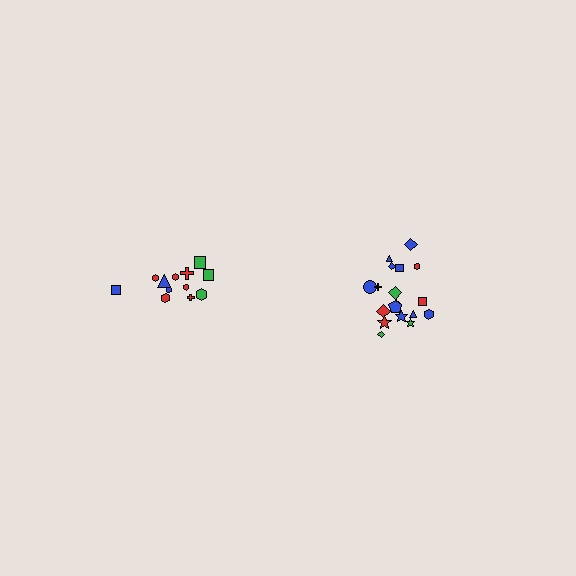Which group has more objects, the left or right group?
The right group.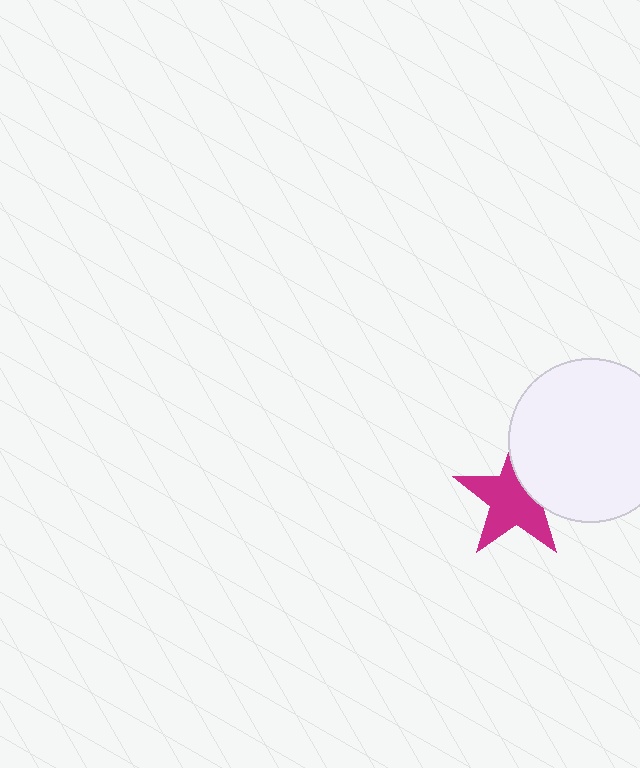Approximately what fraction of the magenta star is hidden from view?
Roughly 31% of the magenta star is hidden behind the white circle.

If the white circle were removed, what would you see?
You would see the complete magenta star.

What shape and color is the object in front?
The object in front is a white circle.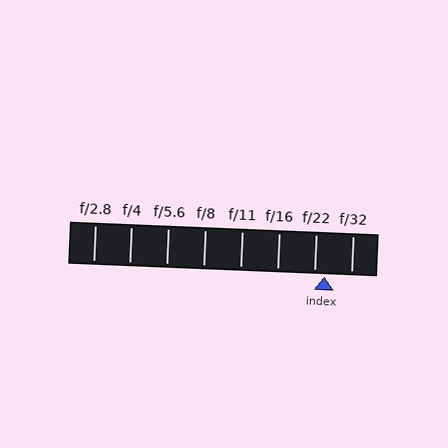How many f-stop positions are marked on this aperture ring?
There are 8 f-stop positions marked.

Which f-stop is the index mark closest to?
The index mark is closest to f/22.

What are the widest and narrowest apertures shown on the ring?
The widest aperture shown is f/2.8 and the narrowest is f/32.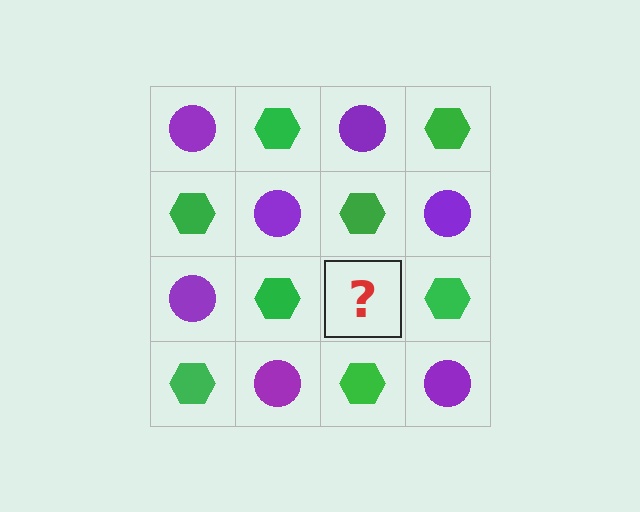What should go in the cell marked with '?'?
The missing cell should contain a purple circle.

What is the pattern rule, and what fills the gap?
The rule is that it alternates purple circle and green hexagon in a checkerboard pattern. The gap should be filled with a purple circle.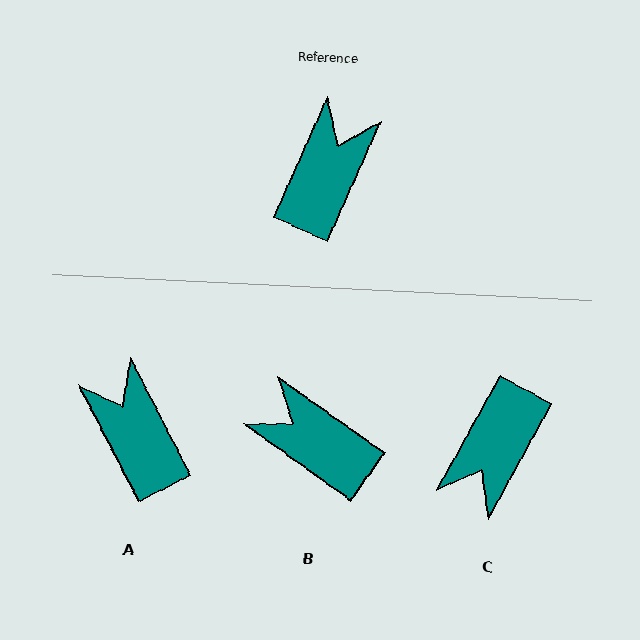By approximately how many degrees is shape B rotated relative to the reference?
Approximately 79 degrees counter-clockwise.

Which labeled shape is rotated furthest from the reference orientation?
C, about 175 degrees away.